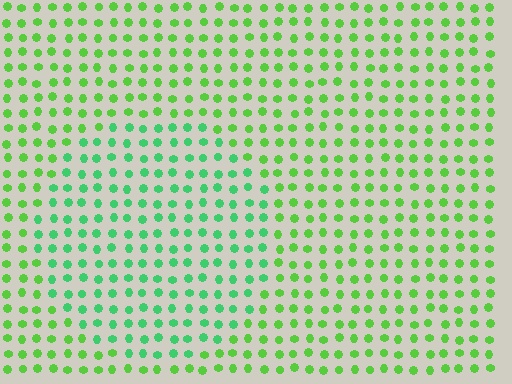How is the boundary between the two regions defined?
The boundary is defined purely by a slight shift in hue (about 30 degrees). Spacing, size, and orientation are identical on both sides.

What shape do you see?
I see a circle.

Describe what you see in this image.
The image is filled with small lime elements in a uniform arrangement. A circle-shaped region is visible where the elements are tinted to a slightly different hue, forming a subtle color boundary.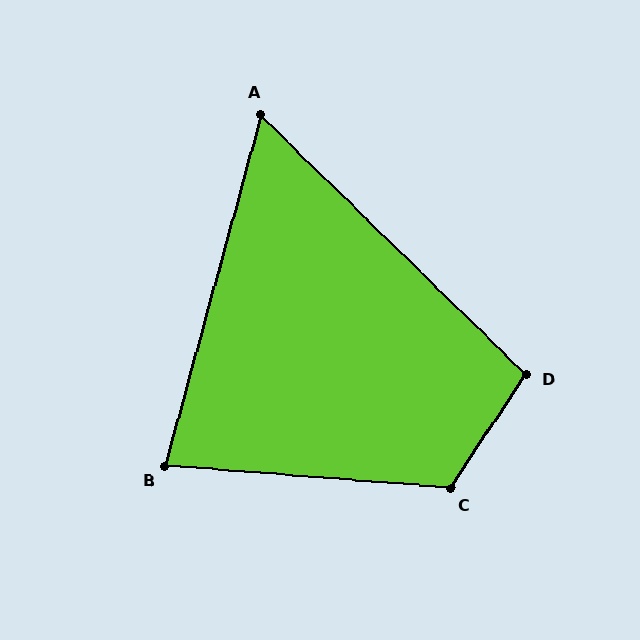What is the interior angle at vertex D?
Approximately 101 degrees (obtuse).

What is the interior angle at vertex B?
Approximately 79 degrees (acute).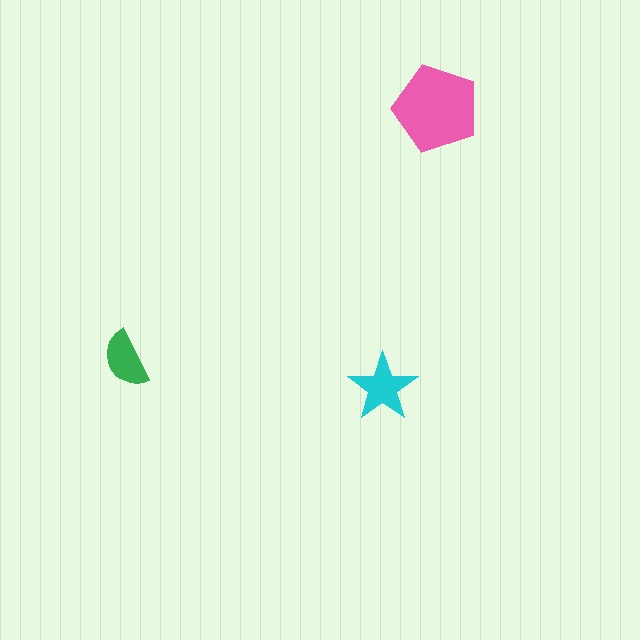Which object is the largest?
The pink pentagon.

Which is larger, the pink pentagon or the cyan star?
The pink pentagon.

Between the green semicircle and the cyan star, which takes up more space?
The cyan star.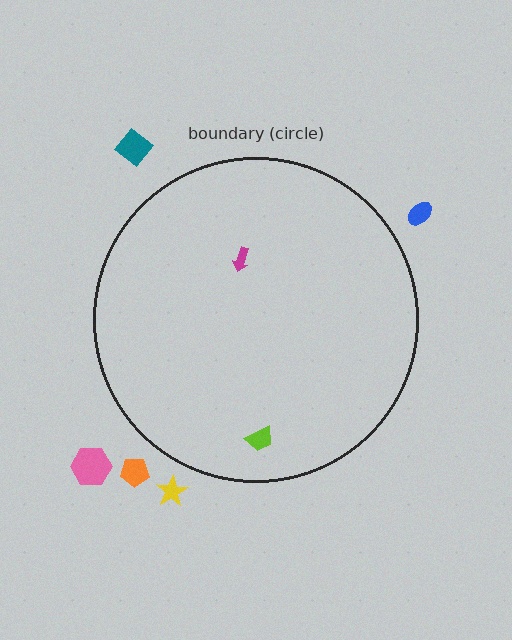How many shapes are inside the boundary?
2 inside, 5 outside.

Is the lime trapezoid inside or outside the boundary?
Inside.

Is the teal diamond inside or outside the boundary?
Outside.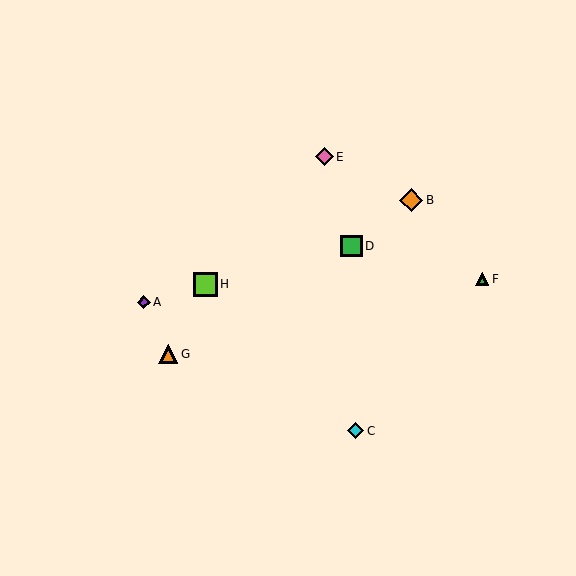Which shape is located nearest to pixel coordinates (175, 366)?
The orange triangle (labeled G) at (168, 354) is nearest to that location.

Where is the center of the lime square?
The center of the lime square is at (205, 284).